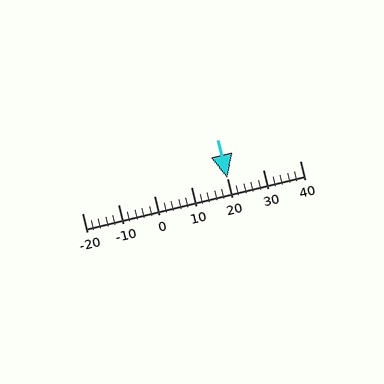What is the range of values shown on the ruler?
The ruler shows values from -20 to 40.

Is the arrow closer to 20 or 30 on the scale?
The arrow is closer to 20.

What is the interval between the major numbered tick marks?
The major tick marks are spaced 10 units apart.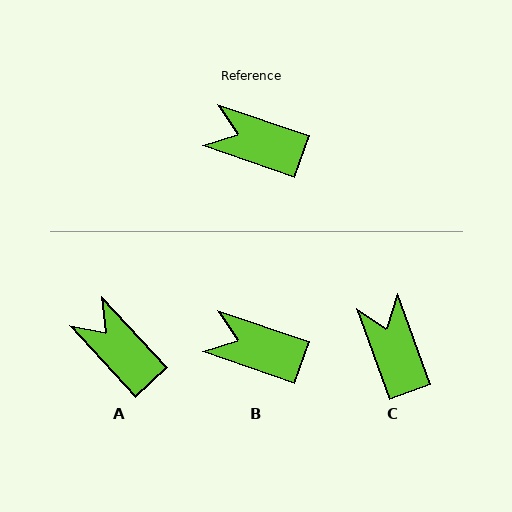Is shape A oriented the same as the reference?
No, it is off by about 28 degrees.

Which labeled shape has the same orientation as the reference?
B.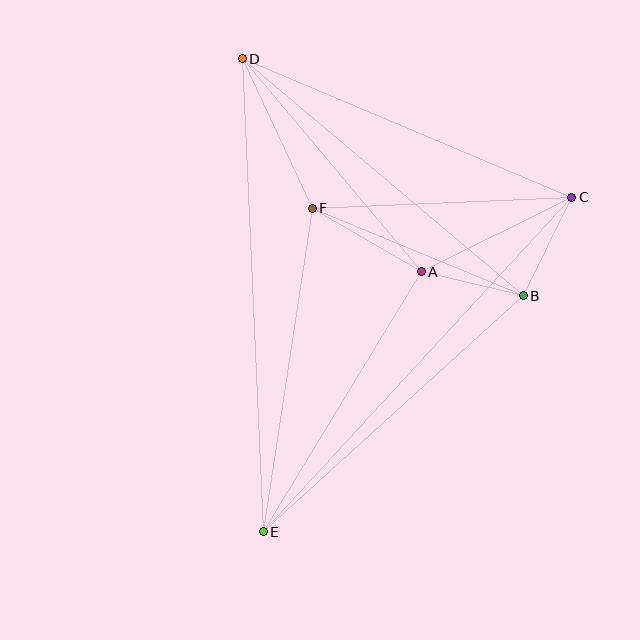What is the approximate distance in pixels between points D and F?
The distance between D and F is approximately 165 pixels.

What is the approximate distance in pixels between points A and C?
The distance between A and C is approximately 168 pixels.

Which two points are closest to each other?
Points A and B are closest to each other.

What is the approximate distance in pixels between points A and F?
The distance between A and F is approximately 126 pixels.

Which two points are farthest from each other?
Points D and E are farthest from each other.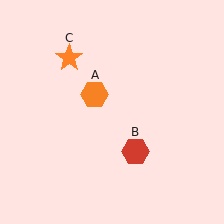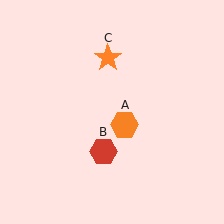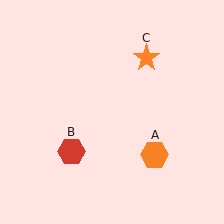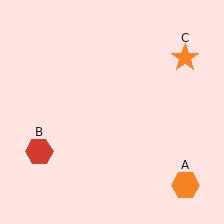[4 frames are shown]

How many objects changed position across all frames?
3 objects changed position: orange hexagon (object A), red hexagon (object B), orange star (object C).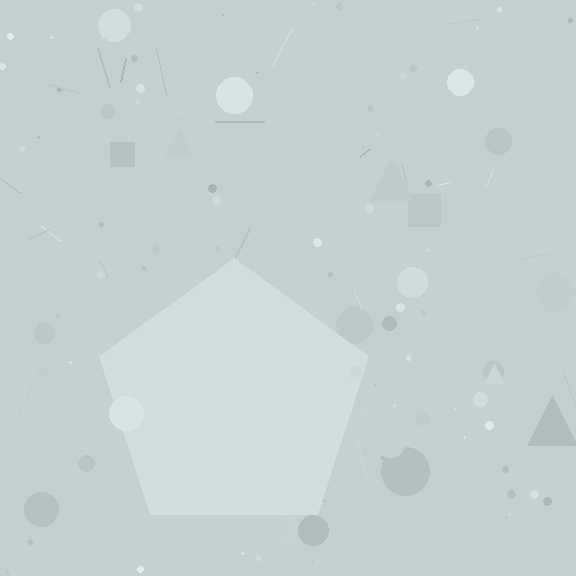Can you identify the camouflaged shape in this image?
The camouflaged shape is a pentagon.